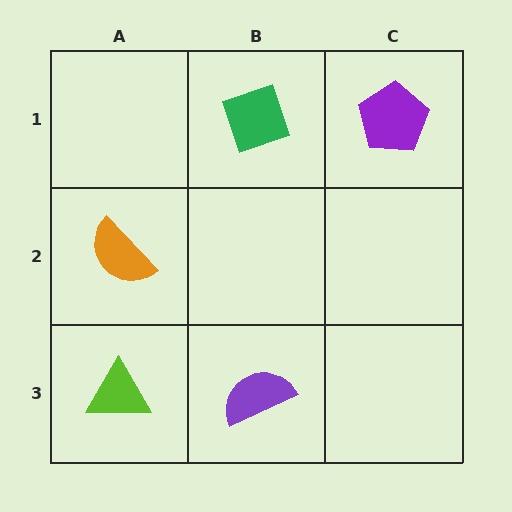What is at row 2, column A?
An orange semicircle.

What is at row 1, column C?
A purple pentagon.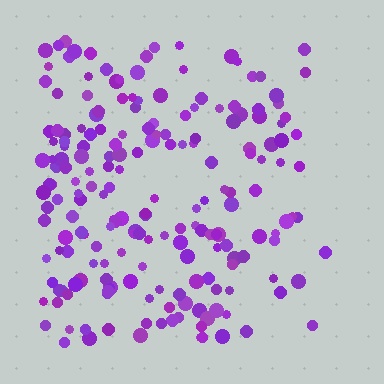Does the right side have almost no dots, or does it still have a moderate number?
Still a moderate number, just noticeably fewer than the left.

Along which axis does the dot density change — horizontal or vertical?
Horizontal.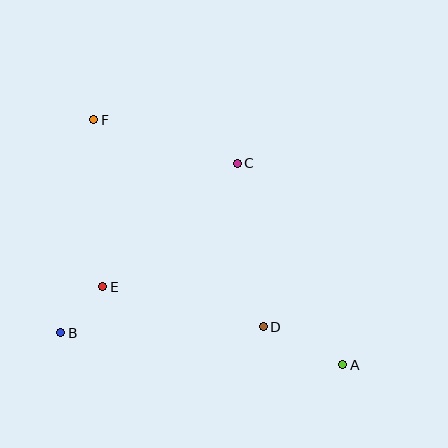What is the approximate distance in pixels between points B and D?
The distance between B and D is approximately 202 pixels.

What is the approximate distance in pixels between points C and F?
The distance between C and F is approximately 150 pixels.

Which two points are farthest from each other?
Points A and F are farthest from each other.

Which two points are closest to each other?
Points B and E are closest to each other.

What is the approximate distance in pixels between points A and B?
The distance between A and B is approximately 283 pixels.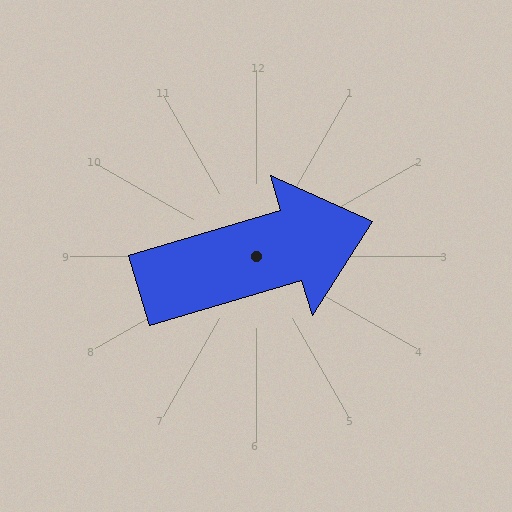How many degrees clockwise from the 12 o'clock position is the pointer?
Approximately 73 degrees.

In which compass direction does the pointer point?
East.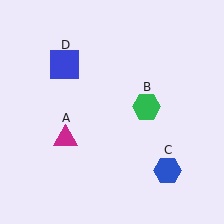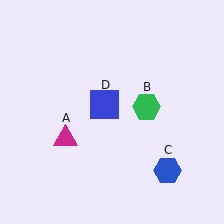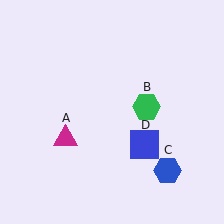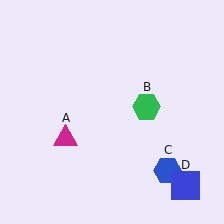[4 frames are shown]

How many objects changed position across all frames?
1 object changed position: blue square (object D).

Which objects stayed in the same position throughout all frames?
Magenta triangle (object A) and green hexagon (object B) and blue hexagon (object C) remained stationary.